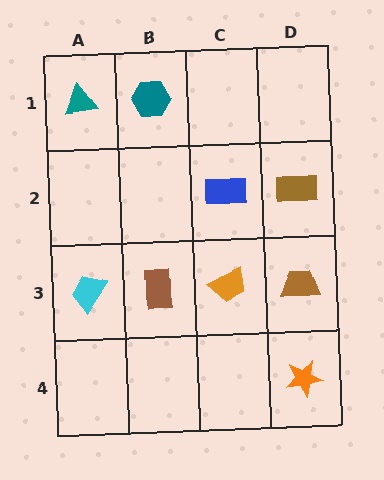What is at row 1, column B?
A teal hexagon.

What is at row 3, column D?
A brown trapezoid.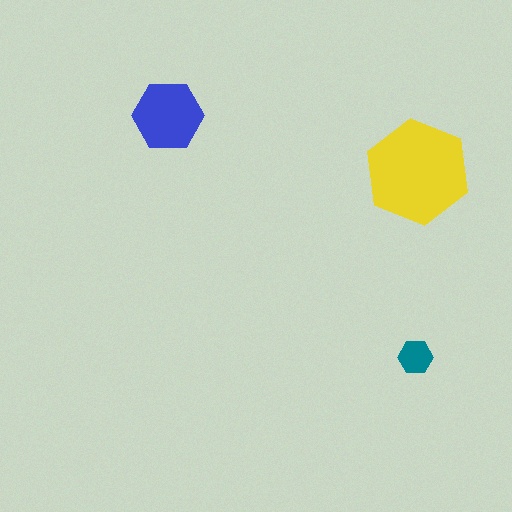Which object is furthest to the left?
The blue hexagon is leftmost.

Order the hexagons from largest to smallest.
the yellow one, the blue one, the teal one.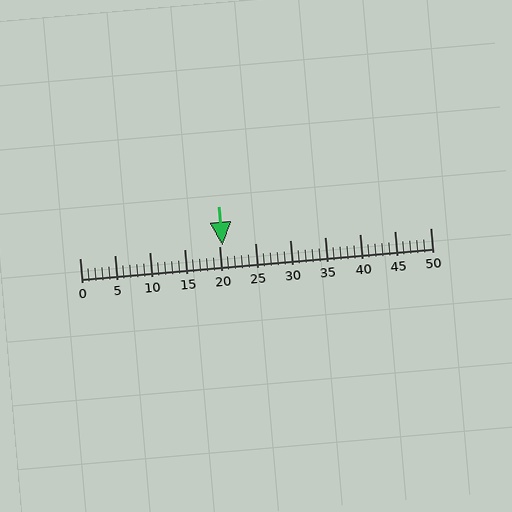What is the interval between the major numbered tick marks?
The major tick marks are spaced 5 units apart.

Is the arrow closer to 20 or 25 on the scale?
The arrow is closer to 20.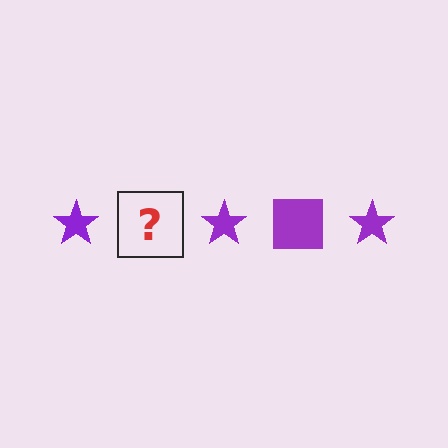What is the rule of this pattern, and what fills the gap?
The rule is that the pattern cycles through star, square shapes in purple. The gap should be filled with a purple square.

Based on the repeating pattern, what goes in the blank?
The blank should be a purple square.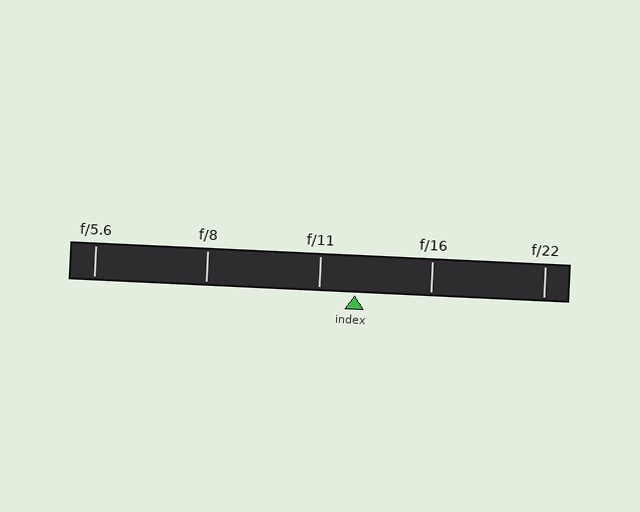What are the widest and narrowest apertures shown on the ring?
The widest aperture shown is f/5.6 and the narrowest is f/22.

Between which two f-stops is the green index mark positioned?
The index mark is between f/11 and f/16.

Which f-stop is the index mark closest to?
The index mark is closest to f/11.